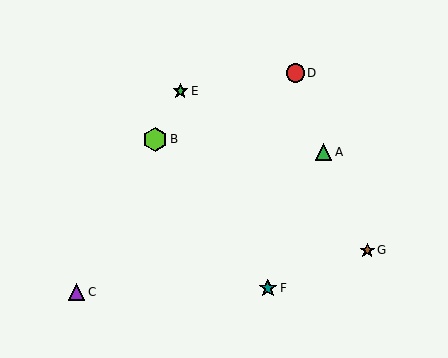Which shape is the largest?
The lime hexagon (labeled B) is the largest.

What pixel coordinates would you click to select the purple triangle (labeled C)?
Click at (77, 292) to select the purple triangle C.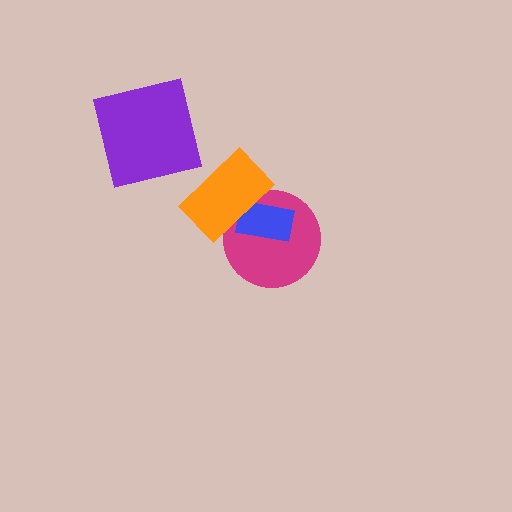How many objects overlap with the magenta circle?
2 objects overlap with the magenta circle.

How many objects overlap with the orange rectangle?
2 objects overlap with the orange rectangle.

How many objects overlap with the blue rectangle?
2 objects overlap with the blue rectangle.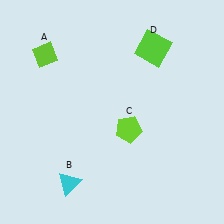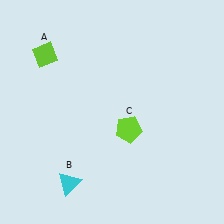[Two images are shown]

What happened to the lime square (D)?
The lime square (D) was removed in Image 2. It was in the top-right area of Image 1.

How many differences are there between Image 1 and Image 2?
There is 1 difference between the two images.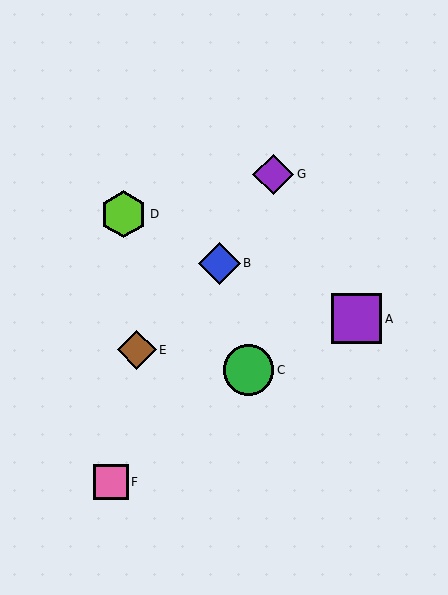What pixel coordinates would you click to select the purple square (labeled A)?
Click at (357, 319) to select the purple square A.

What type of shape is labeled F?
Shape F is a pink square.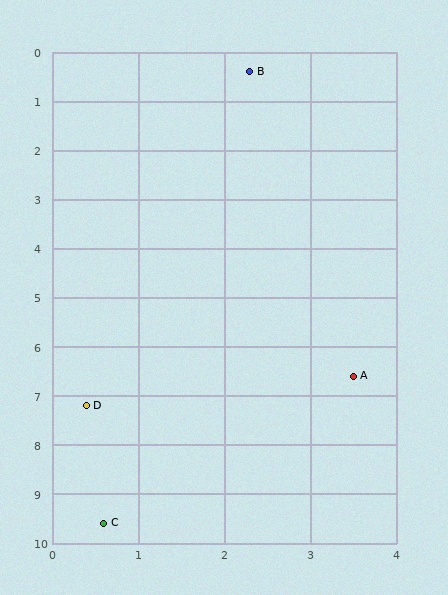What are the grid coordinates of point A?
Point A is at approximately (3.5, 6.6).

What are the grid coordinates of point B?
Point B is at approximately (2.3, 0.4).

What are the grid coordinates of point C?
Point C is at approximately (0.6, 9.6).